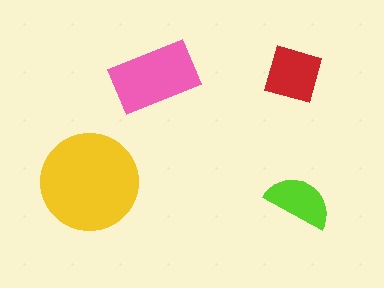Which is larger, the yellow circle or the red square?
The yellow circle.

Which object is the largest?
The yellow circle.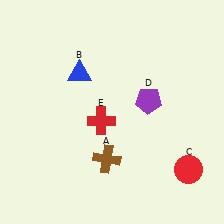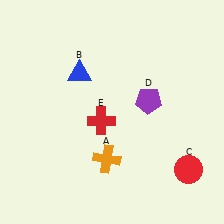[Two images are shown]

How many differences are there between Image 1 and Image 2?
There is 1 difference between the two images.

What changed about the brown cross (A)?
In Image 1, A is brown. In Image 2, it changed to orange.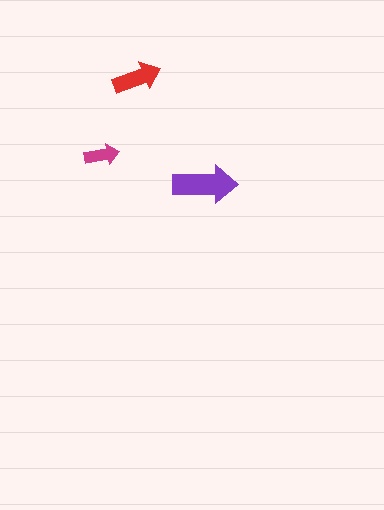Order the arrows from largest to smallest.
the purple one, the red one, the magenta one.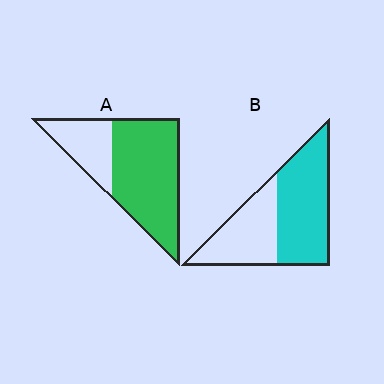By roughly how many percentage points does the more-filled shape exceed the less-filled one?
By roughly 10 percentage points (A over B).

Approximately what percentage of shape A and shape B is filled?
A is approximately 70% and B is approximately 60%.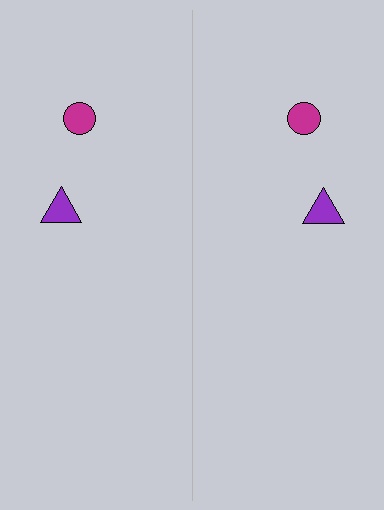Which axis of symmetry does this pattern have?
The pattern has a vertical axis of symmetry running through the center of the image.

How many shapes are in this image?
There are 4 shapes in this image.